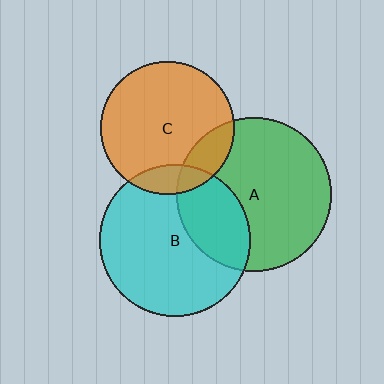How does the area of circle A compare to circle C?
Approximately 1.3 times.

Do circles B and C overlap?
Yes.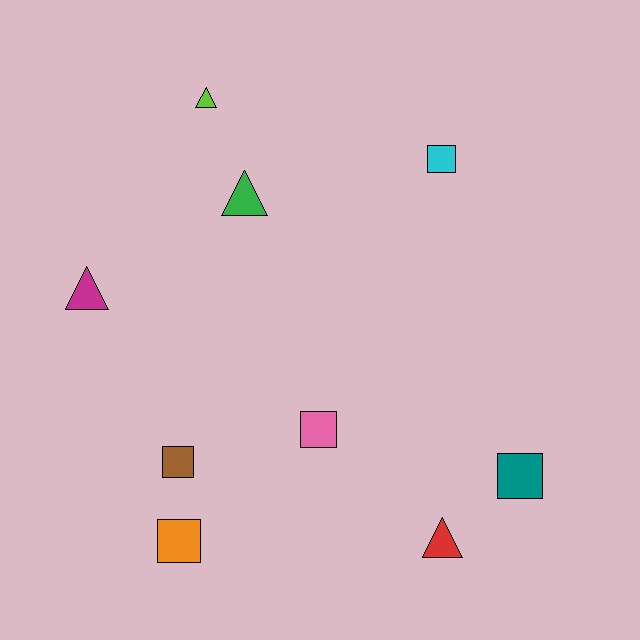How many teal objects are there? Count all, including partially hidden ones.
There is 1 teal object.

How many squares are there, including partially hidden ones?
There are 5 squares.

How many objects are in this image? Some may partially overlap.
There are 9 objects.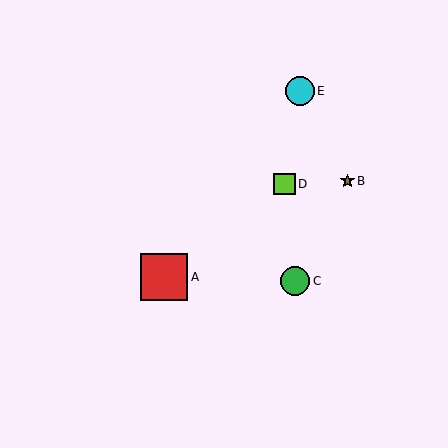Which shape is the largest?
The red square (labeled A) is the largest.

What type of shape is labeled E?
Shape E is a cyan circle.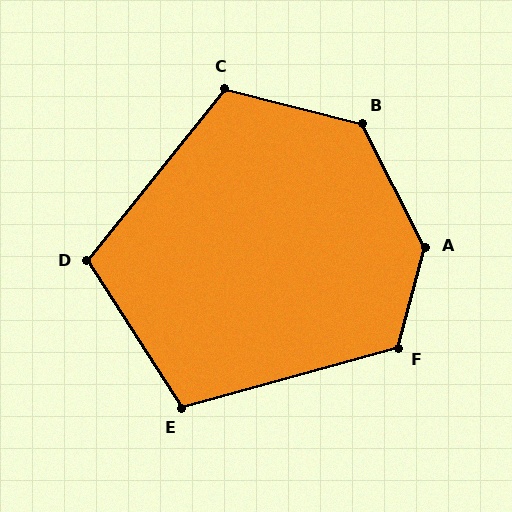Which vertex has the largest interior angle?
A, at approximately 138 degrees.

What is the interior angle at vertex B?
Approximately 131 degrees (obtuse).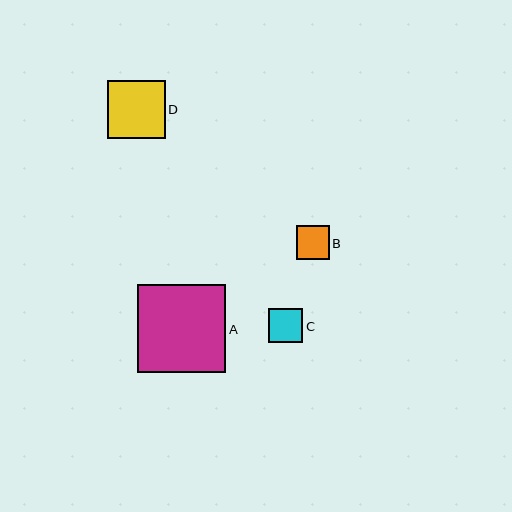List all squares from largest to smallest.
From largest to smallest: A, D, C, B.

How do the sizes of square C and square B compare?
Square C and square B are approximately the same size.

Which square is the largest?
Square A is the largest with a size of approximately 88 pixels.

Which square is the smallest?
Square B is the smallest with a size of approximately 33 pixels.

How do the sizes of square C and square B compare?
Square C and square B are approximately the same size.